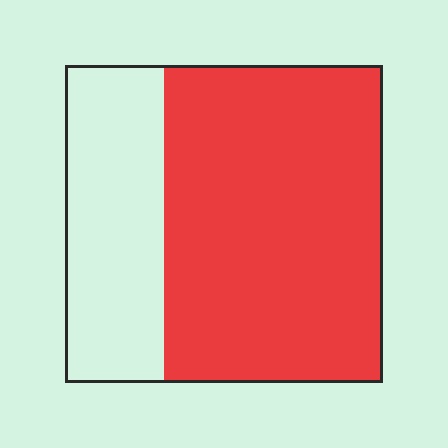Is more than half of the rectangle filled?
Yes.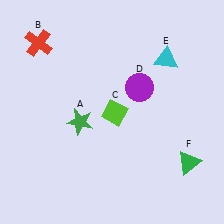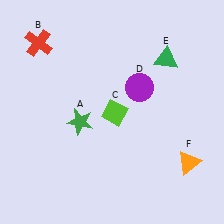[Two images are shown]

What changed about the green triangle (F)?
In Image 1, F is green. In Image 2, it changed to orange.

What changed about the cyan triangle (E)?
In Image 1, E is cyan. In Image 2, it changed to green.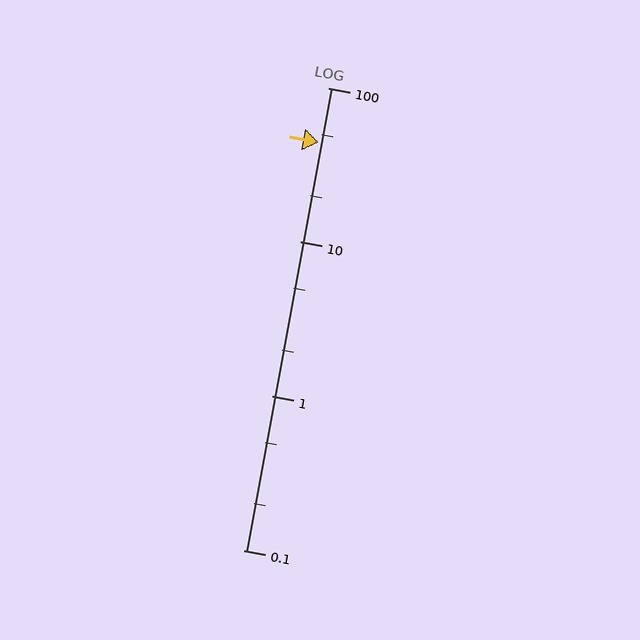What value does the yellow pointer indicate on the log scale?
The pointer indicates approximately 44.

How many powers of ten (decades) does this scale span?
The scale spans 3 decades, from 0.1 to 100.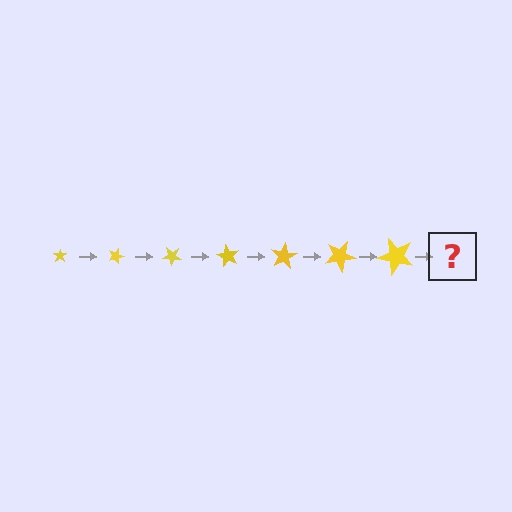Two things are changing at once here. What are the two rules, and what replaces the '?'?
The two rules are that the star grows larger each step and it rotates 20 degrees each step. The '?' should be a star, larger than the previous one and rotated 140 degrees from the start.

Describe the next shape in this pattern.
It should be a star, larger than the previous one and rotated 140 degrees from the start.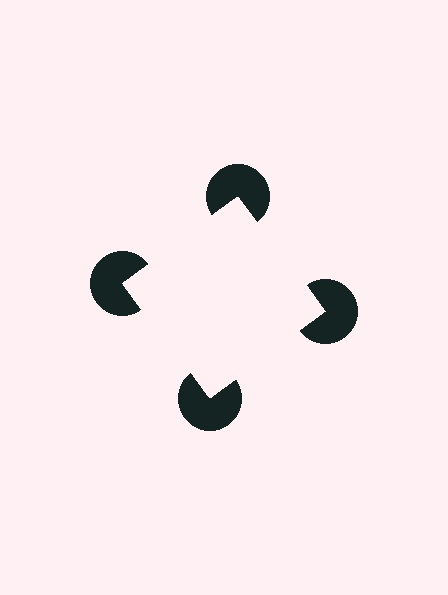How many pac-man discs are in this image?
There are 4 — one at each vertex of the illusory square.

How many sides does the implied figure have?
4 sides.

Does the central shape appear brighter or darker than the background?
It typically appears slightly brighter than the background, even though no actual brightness change is drawn.